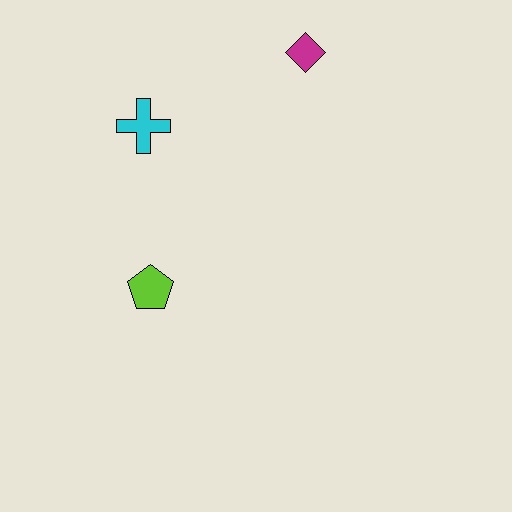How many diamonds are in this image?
There is 1 diamond.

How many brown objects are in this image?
There are no brown objects.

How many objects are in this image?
There are 3 objects.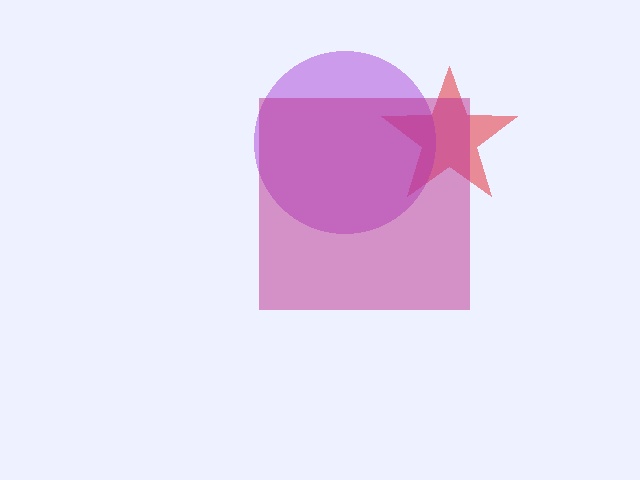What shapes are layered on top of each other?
The layered shapes are: a red star, a purple circle, a magenta square.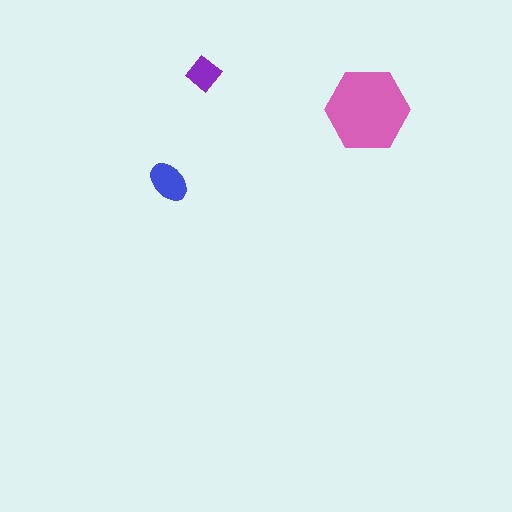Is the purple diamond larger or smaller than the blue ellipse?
Smaller.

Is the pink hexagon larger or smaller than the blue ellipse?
Larger.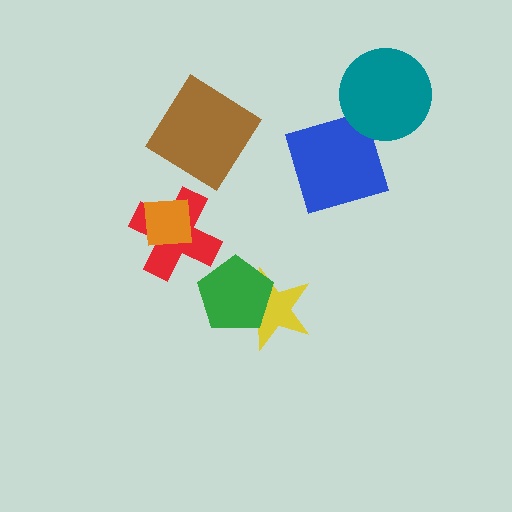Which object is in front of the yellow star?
The green pentagon is in front of the yellow star.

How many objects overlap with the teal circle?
0 objects overlap with the teal circle.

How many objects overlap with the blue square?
0 objects overlap with the blue square.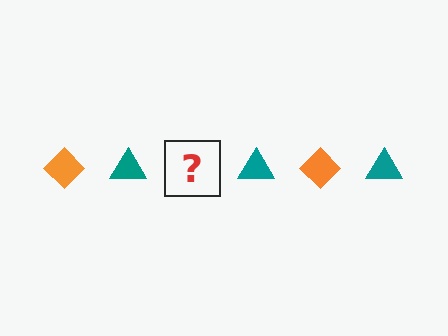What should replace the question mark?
The question mark should be replaced with an orange diamond.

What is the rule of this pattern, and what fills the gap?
The rule is that the pattern alternates between orange diamond and teal triangle. The gap should be filled with an orange diamond.